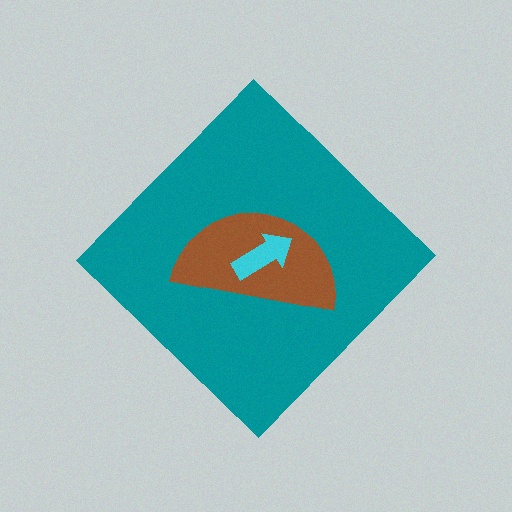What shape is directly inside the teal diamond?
The brown semicircle.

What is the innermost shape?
The cyan arrow.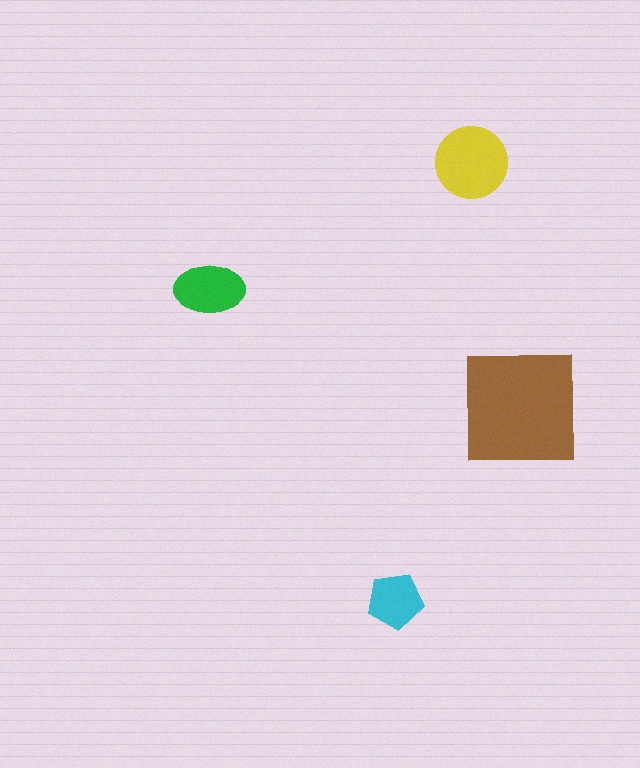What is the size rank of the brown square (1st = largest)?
1st.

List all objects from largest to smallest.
The brown square, the yellow circle, the green ellipse, the cyan pentagon.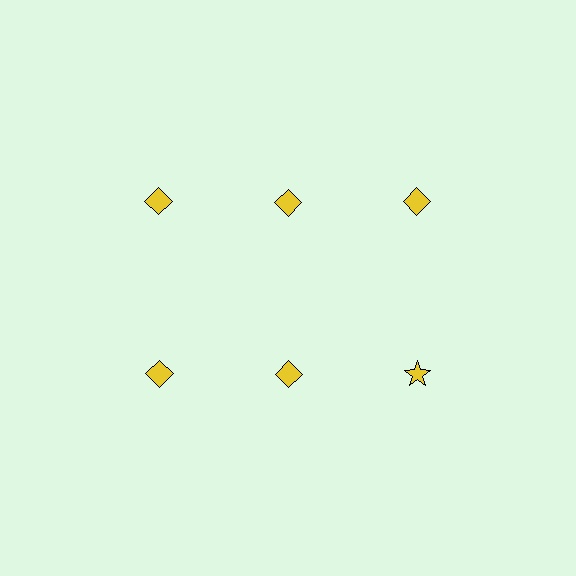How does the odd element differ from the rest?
It has a different shape: star instead of diamond.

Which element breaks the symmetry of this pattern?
The yellow star in the second row, center column breaks the symmetry. All other shapes are yellow diamonds.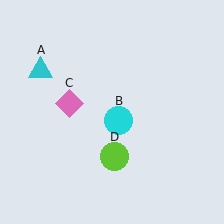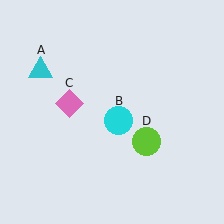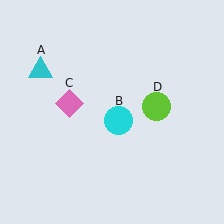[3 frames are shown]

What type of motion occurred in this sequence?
The lime circle (object D) rotated counterclockwise around the center of the scene.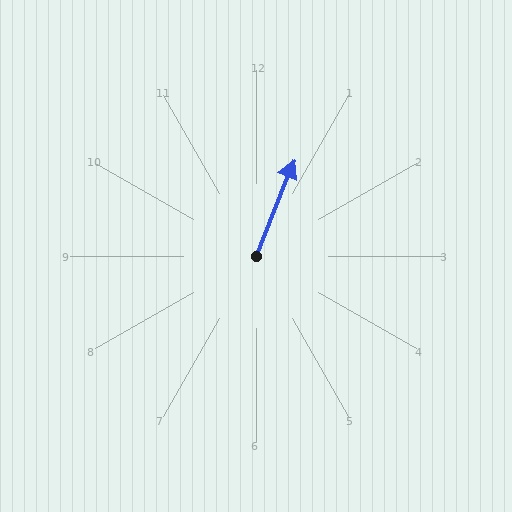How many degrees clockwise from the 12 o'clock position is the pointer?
Approximately 22 degrees.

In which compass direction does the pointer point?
North.